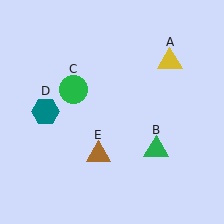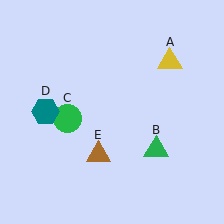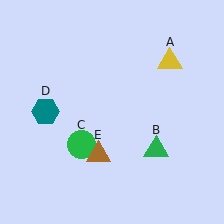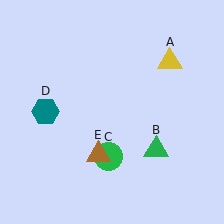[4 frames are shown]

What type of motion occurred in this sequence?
The green circle (object C) rotated counterclockwise around the center of the scene.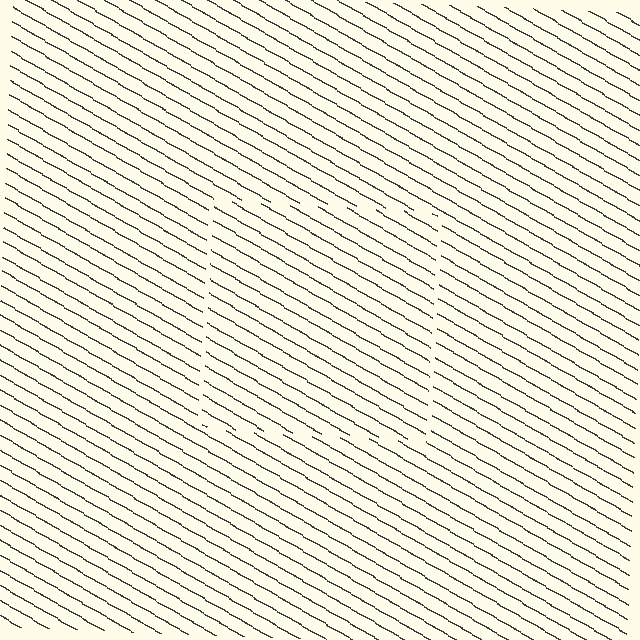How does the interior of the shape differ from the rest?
The interior of the shape contains the same grating, shifted by half a period — the contour is defined by the phase discontinuity where line-ends from the inner and outer gratings abut.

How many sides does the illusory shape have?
4 sides — the line-ends trace a square.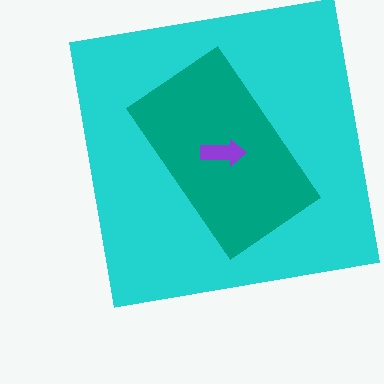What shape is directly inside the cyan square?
The teal rectangle.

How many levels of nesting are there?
3.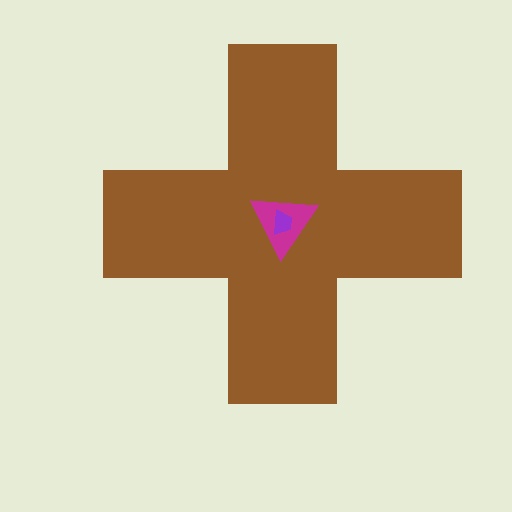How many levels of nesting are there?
3.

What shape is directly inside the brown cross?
The magenta triangle.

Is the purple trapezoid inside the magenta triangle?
Yes.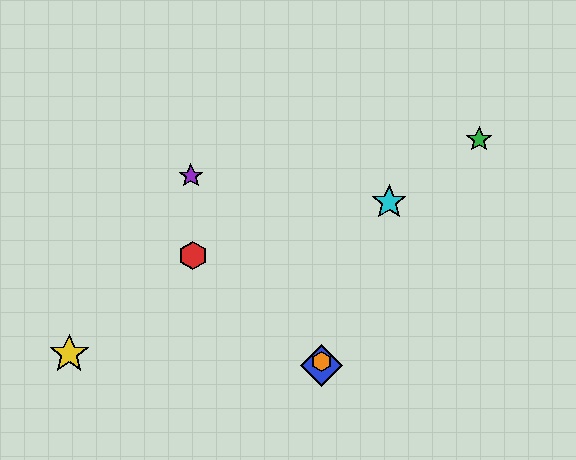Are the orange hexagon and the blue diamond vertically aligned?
Yes, both are at x≈321.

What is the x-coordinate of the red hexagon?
The red hexagon is at x≈193.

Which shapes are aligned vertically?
The blue diamond, the orange hexagon are aligned vertically.